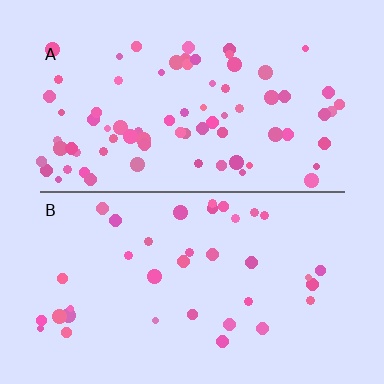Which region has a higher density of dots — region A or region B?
A (the top).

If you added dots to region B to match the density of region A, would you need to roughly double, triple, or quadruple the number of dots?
Approximately double.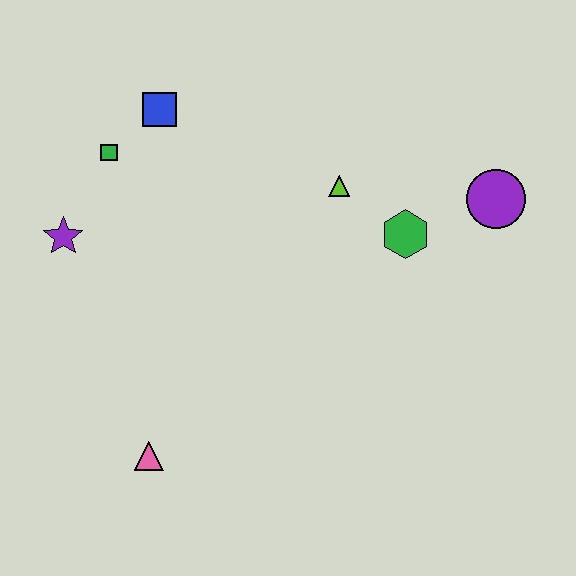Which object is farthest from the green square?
The purple circle is farthest from the green square.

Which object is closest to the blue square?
The green square is closest to the blue square.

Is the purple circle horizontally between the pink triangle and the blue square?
No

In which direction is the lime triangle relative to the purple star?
The lime triangle is to the right of the purple star.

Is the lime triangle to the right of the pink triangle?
Yes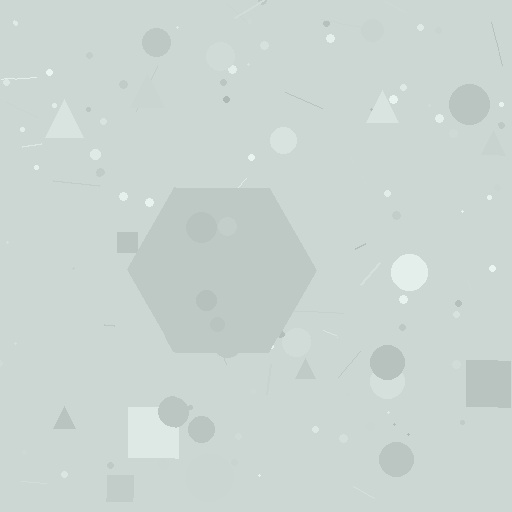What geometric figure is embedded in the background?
A hexagon is embedded in the background.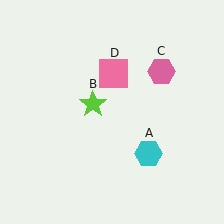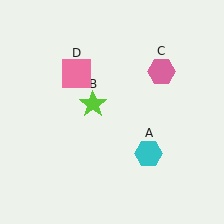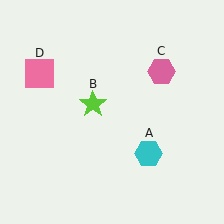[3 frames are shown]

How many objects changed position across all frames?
1 object changed position: pink square (object D).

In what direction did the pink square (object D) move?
The pink square (object D) moved left.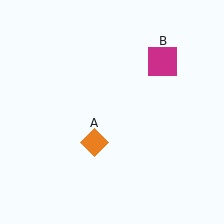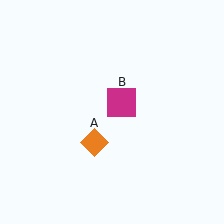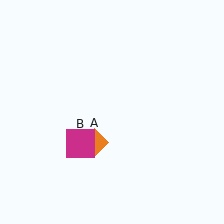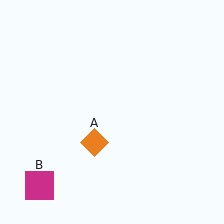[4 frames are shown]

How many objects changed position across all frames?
1 object changed position: magenta square (object B).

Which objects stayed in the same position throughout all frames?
Orange diamond (object A) remained stationary.